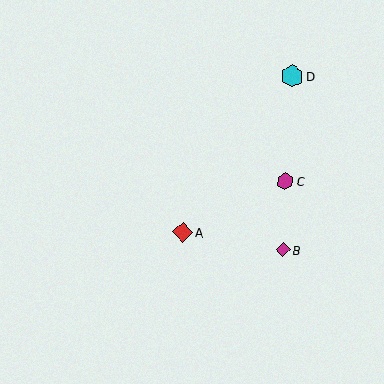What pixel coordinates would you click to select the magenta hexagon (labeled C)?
Click at (285, 181) to select the magenta hexagon C.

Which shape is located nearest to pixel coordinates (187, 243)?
The red diamond (labeled A) at (183, 232) is nearest to that location.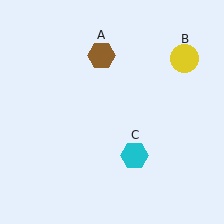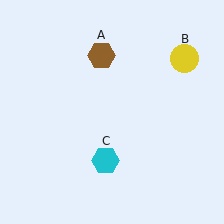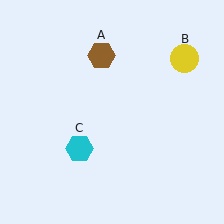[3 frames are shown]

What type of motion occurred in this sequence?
The cyan hexagon (object C) rotated clockwise around the center of the scene.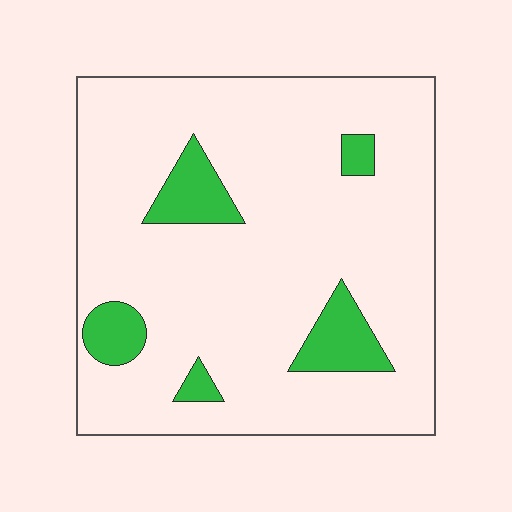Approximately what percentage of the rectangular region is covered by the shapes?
Approximately 10%.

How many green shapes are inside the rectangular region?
5.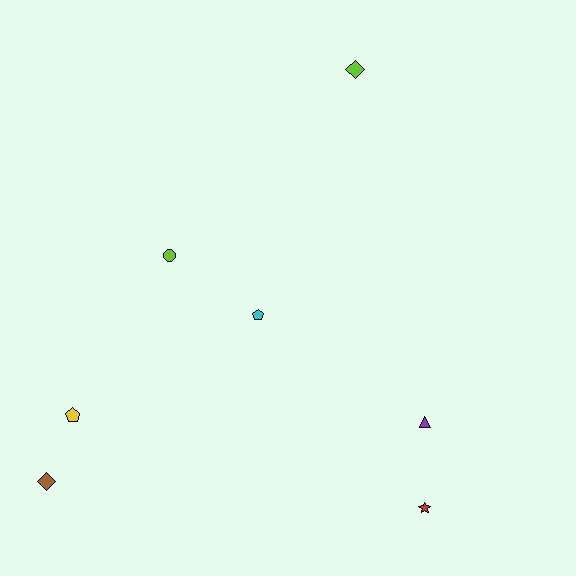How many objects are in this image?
There are 7 objects.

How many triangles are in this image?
There is 1 triangle.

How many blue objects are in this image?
There are no blue objects.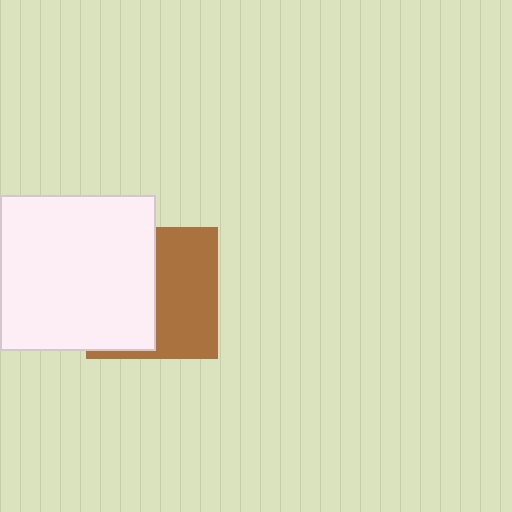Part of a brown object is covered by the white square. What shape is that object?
It is a square.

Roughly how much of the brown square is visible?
About half of it is visible (roughly 50%).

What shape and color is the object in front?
The object in front is a white square.